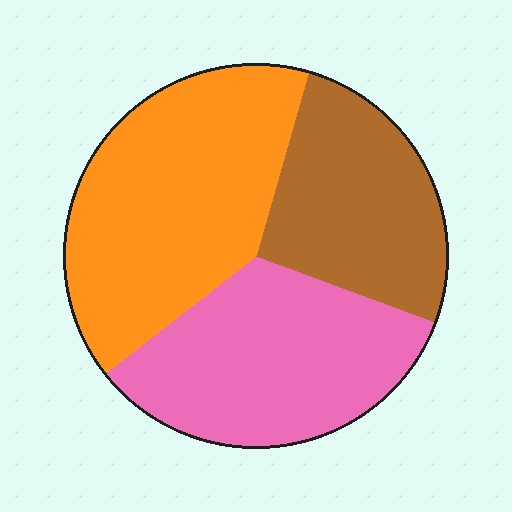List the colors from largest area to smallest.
From largest to smallest: orange, pink, brown.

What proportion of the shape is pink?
Pink takes up between a third and a half of the shape.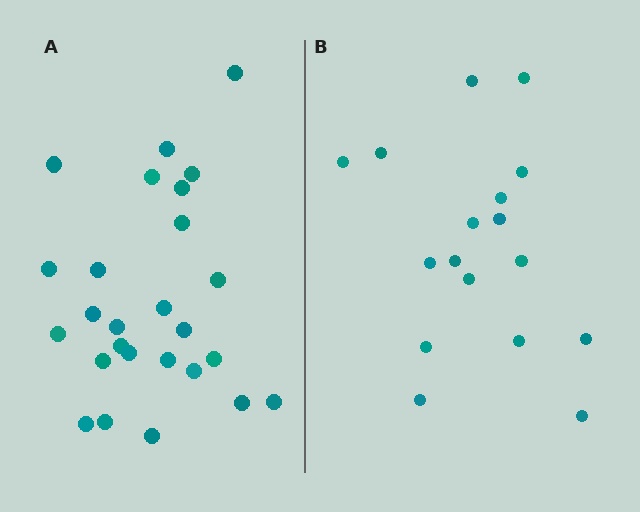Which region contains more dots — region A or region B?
Region A (the left region) has more dots.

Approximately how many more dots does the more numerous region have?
Region A has roughly 8 or so more dots than region B.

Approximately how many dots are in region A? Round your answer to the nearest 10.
About 30 dots. (The exact count is 26, which rounds to 30.)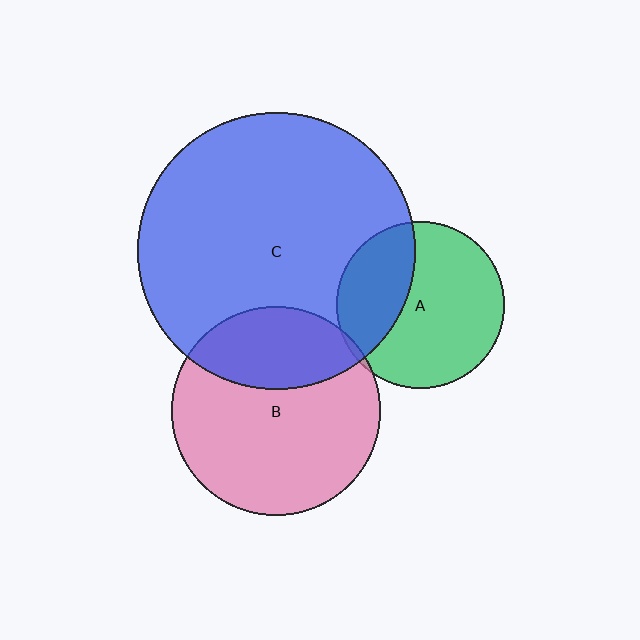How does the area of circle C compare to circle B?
Approximately 1.8 times.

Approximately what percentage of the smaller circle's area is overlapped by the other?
Approximately 35%.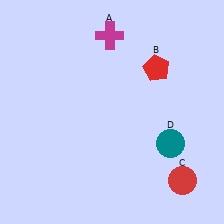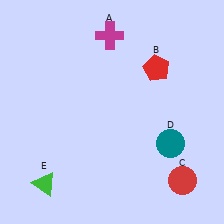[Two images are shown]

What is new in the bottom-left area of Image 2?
A green triangle (E) was added in the bottom-left area of Image 2.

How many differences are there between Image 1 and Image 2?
There is 1 difference between the two images.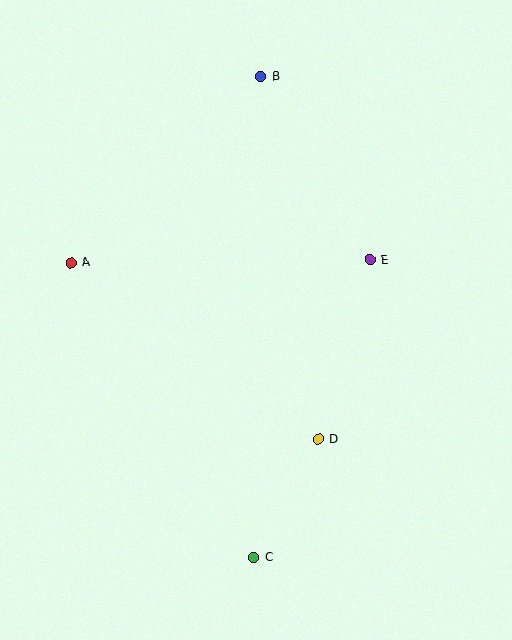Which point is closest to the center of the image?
Point E at (370, 260) is closest to the center.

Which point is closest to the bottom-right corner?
Point C is closest to the bottom-right corner.